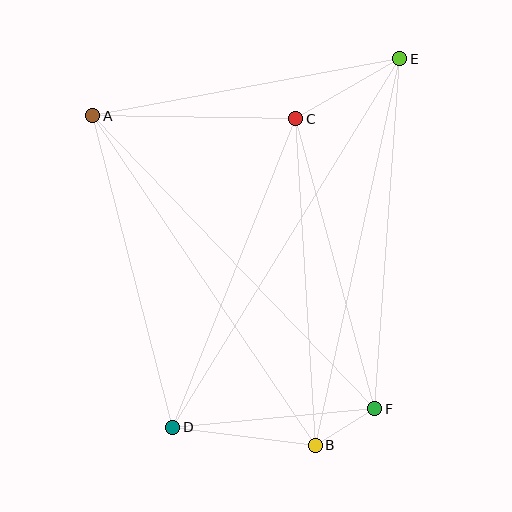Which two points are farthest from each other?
Points D and E are farthest from each other.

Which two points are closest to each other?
Points B and F are closest to each other.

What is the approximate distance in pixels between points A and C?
The distance between A and C is approximately 203 pixels.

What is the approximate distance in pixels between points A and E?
The distance between A and E is approximately 312 pixels.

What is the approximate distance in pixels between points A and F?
The distance between A and F is approximately 407 pixels.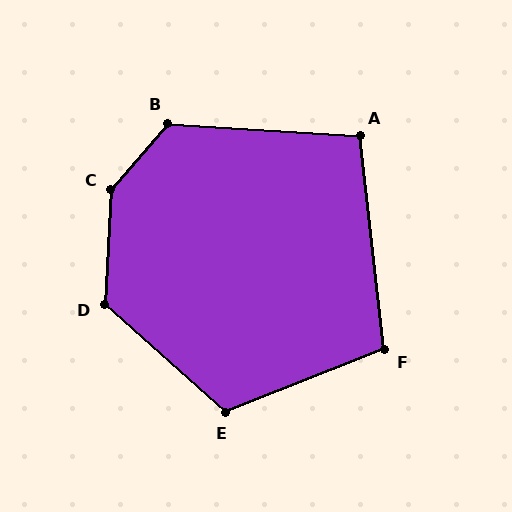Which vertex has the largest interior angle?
C, at approximately 143 degrees.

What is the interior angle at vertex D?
Approximately 128 degrees (obtuse).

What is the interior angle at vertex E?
Approximately 117 degrees (obtuse).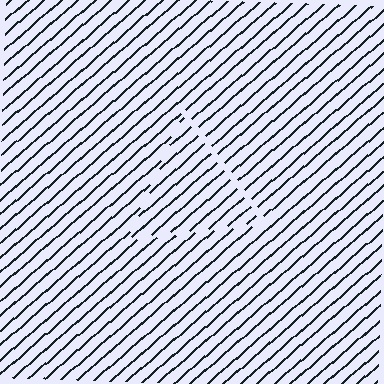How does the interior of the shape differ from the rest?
The interior of the shape contains the same grating, shifted by half a period — the contour is defined by the phase discontinuity where line-ends from the inner and outer gratings abut.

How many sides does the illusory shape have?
3 sides — the line-ends trace a triangle.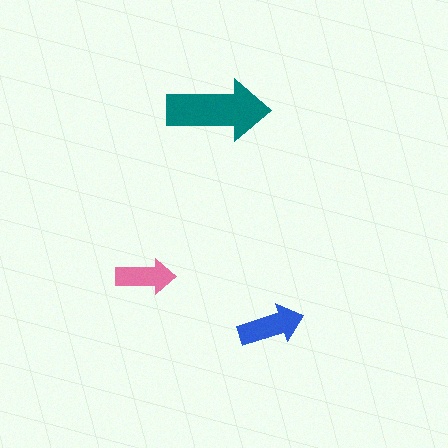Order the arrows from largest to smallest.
the teal one, the blue one, the pink one.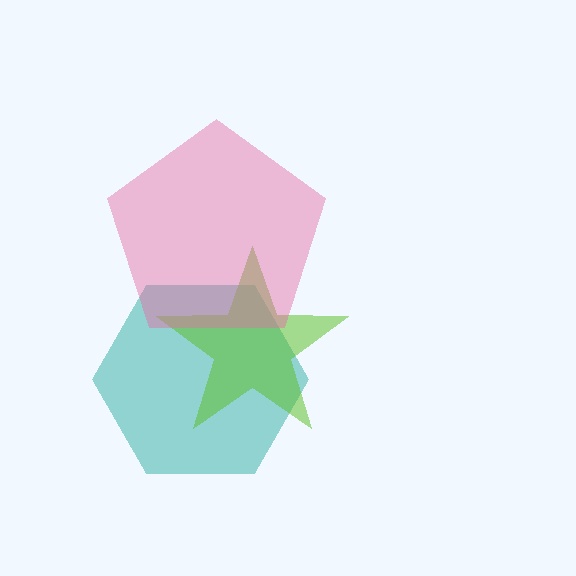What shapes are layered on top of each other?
The layered shapes are: a teal hexagon, a lime star, a pink pentagon.